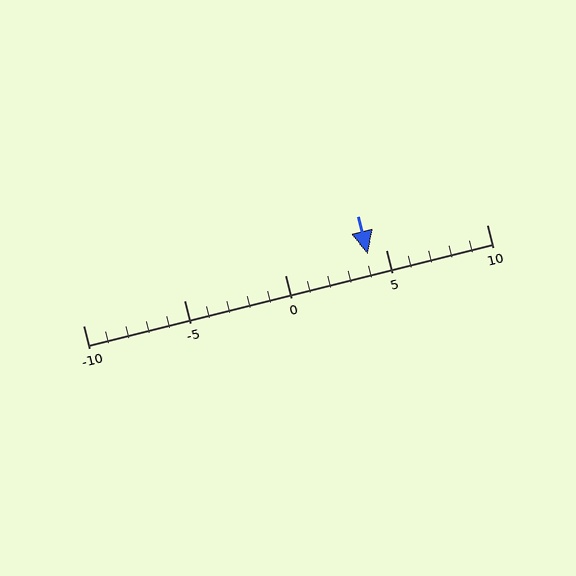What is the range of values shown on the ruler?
The ruler shows values from -10 to 10.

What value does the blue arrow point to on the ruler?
The blue arrow points to approximately 4.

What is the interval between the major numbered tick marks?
The major tick marks are spaced 5 units apart.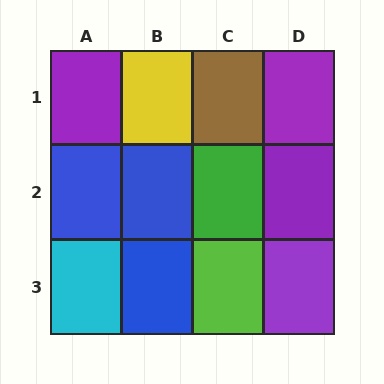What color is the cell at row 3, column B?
Blue.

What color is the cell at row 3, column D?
Purple.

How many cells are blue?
3 cells are blue.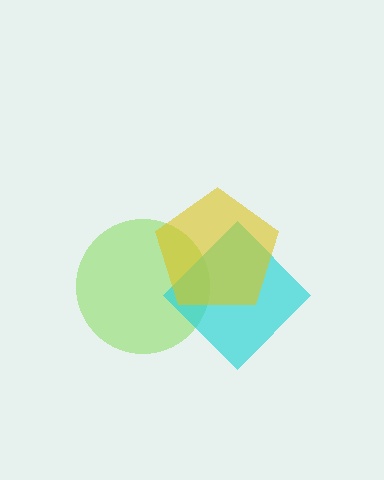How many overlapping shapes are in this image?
There are 3 overlapping shapes in the image.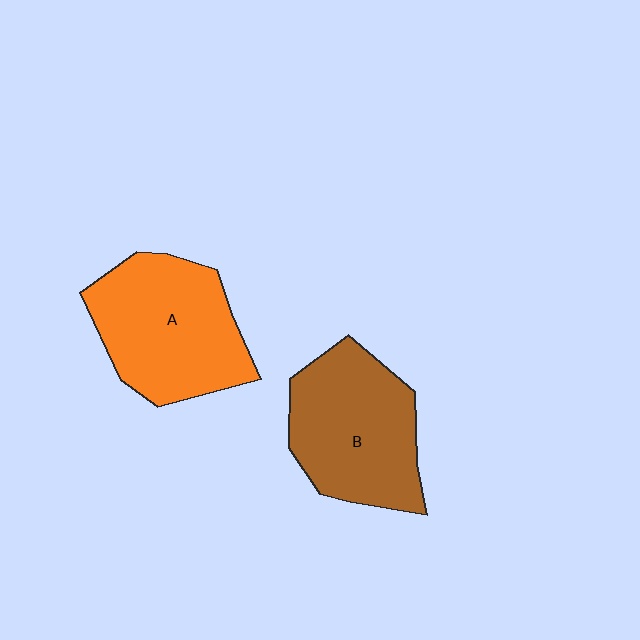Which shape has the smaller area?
Shape B (brown).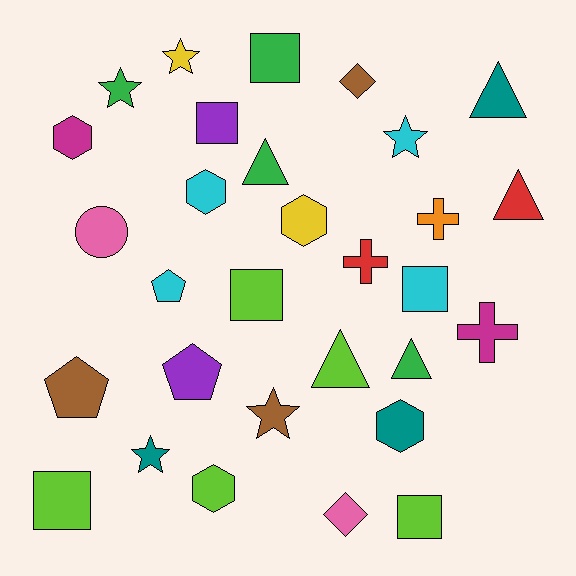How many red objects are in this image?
There are 2 red objects.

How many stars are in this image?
There are 5 stars.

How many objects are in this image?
There are 30 objects.